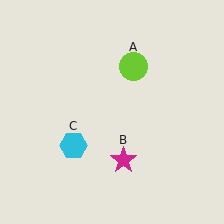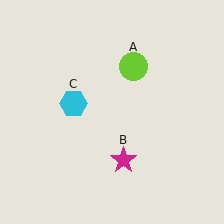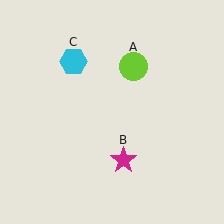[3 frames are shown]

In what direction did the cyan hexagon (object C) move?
The cyan hexagon (object C) moved up.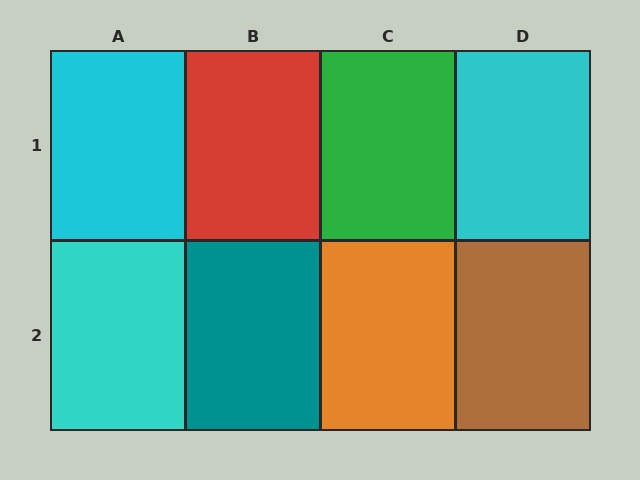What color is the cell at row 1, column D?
Cyan.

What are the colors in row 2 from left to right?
Cyan, teal, orange, brown.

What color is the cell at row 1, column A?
Cyan.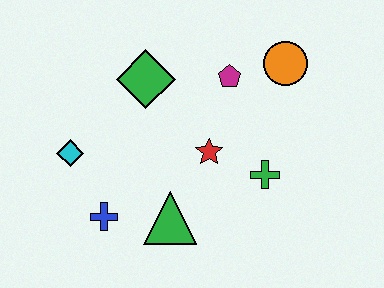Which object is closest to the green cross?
The red star is closest to the green cross.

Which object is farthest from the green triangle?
The orange circle is farthest from the green triangle.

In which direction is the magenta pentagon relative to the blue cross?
The magenta pentagon is above the blue cross.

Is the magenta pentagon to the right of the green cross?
No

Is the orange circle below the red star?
No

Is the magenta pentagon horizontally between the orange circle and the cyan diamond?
Yes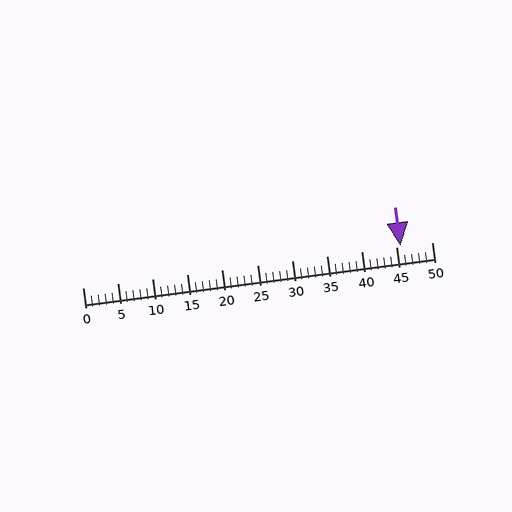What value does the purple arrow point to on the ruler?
The purple arrow points to approximately 46.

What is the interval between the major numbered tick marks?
The major tick marks are spaced 5 units apart.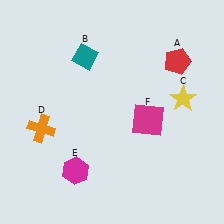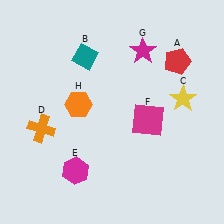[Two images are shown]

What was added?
A magenta star (G), an orange hexagon (H) were added in Image 2.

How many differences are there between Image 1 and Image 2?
There are 2 differences between the two images.